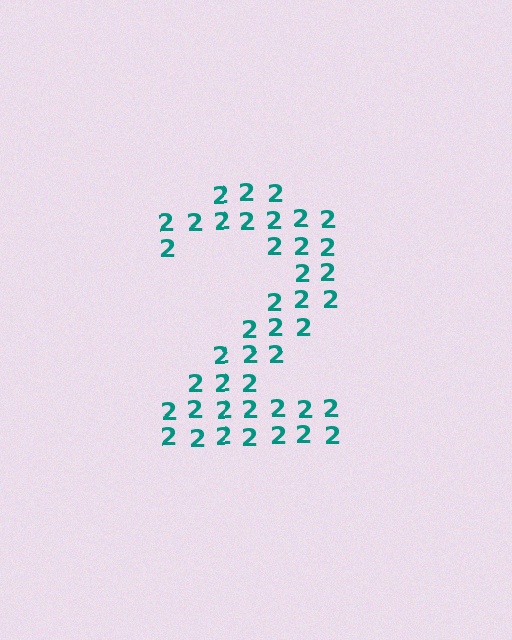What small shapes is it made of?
It is made of small digit 2's.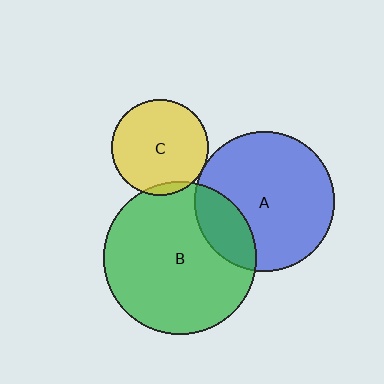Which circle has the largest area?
Circle B (green).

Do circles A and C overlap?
Yes.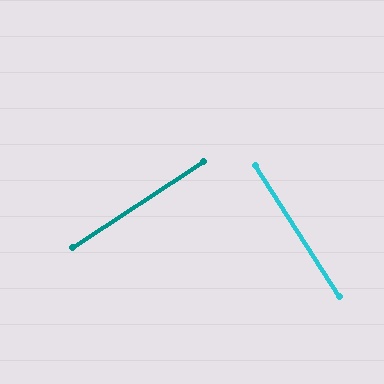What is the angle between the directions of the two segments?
Approximately 89 degrees.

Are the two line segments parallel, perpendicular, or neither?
Perpendicular — they meet at approximately 89°.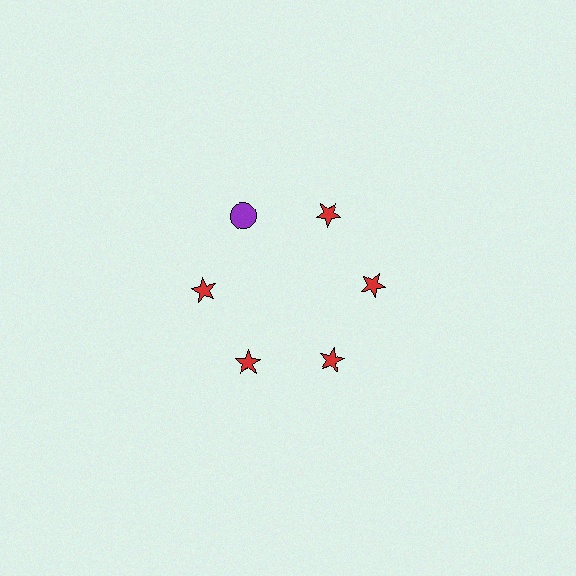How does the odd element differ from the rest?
It differs in both color (purple instead of red) and shape (circle instead of star).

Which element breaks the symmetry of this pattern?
The purple circle at roughly the 11 o'clock position breaks the symmetry. All other shapes are red stars.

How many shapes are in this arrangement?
There are 6 shapes arranged in a ring pattern.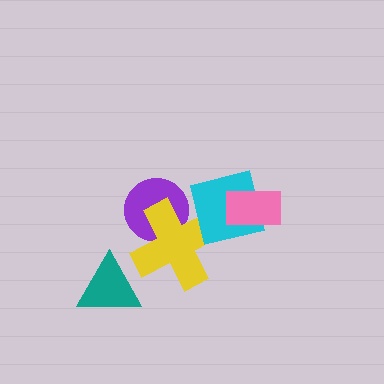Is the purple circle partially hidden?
Yes, it is partially covered by another shape.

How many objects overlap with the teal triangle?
0 objects overlap with the teal triangle.